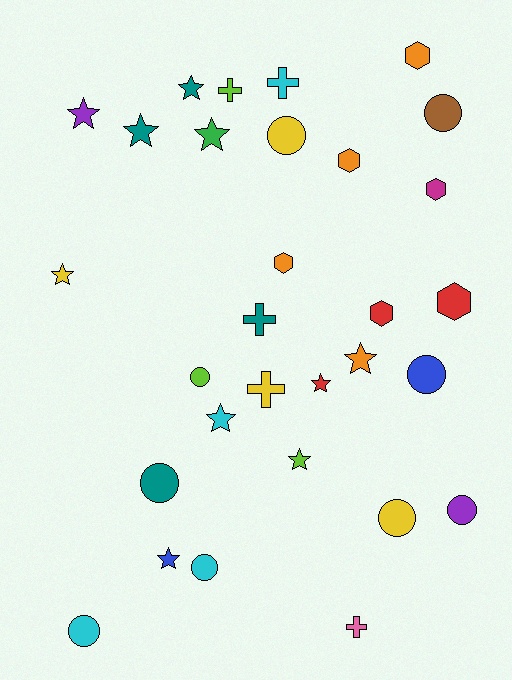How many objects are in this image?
There are 30 objects.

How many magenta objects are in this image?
There is 1 magenta object.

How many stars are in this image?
There are 10 stars.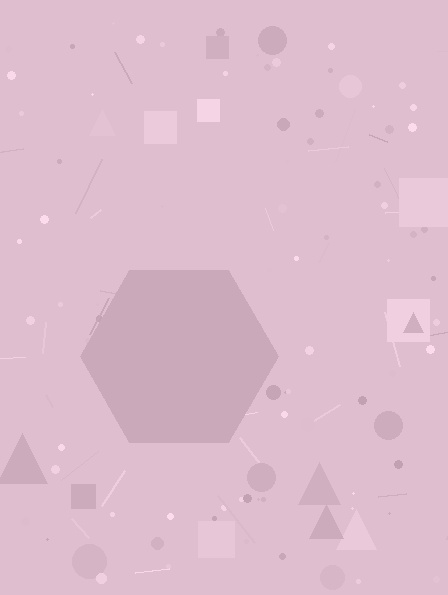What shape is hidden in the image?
A hexagon is hidden in the image.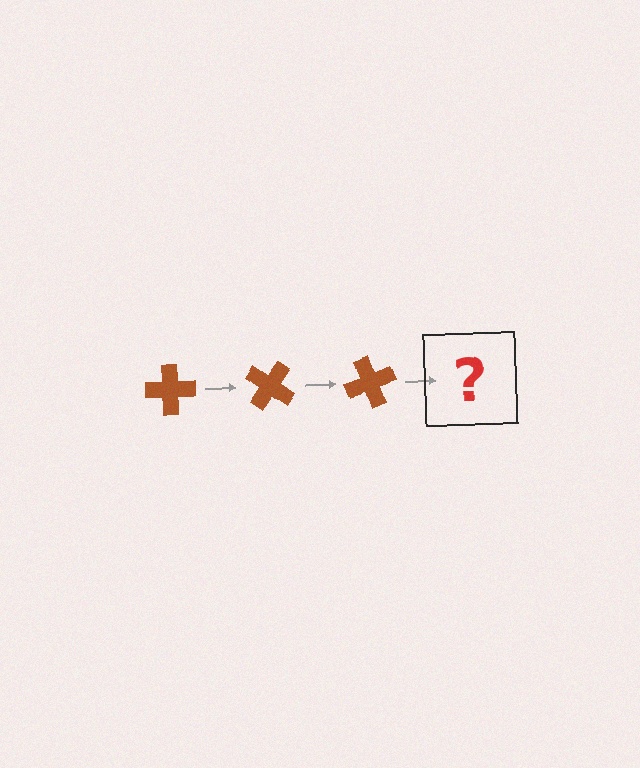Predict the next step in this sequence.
The next step is a brown cross rotated 105 degrees.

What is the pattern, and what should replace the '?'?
The pattern is that the cross rotates 35 degrees each step. The '?' should be a brown cross rotated 105 degrees.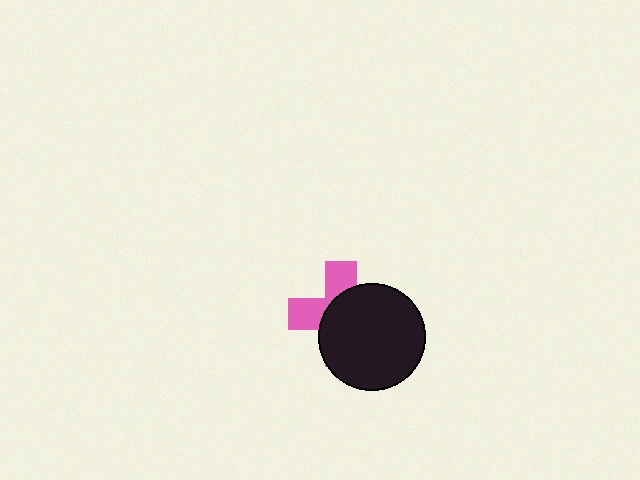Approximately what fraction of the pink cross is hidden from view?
Roughly 62% of the pink cross is hidden behind the black circle.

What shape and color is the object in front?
The object in front is a black circle.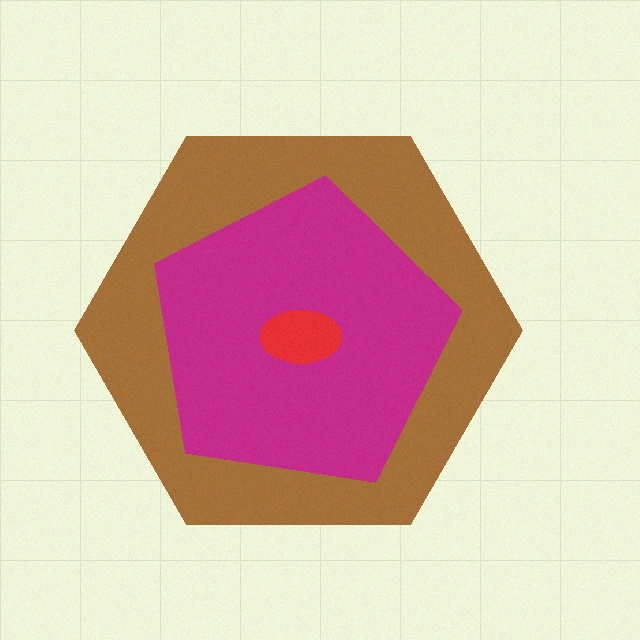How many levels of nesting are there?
3.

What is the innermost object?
The red ellipse.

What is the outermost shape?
The brown hexagon.